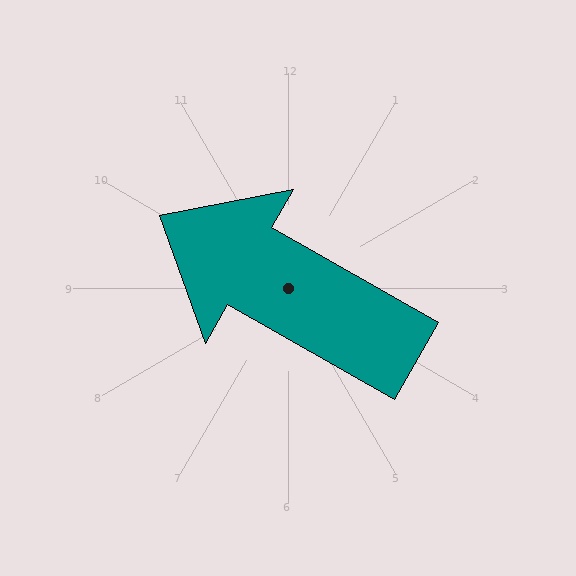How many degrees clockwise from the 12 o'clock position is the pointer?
Approximately 300 degrees.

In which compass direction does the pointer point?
Northwest.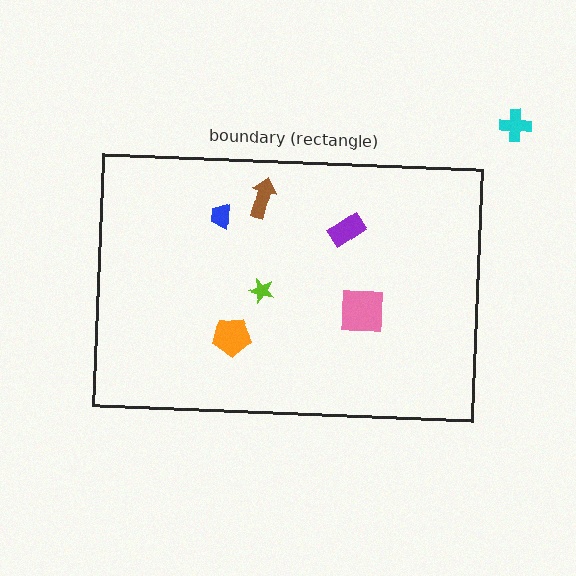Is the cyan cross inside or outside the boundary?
Outside.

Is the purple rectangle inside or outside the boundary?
Inside.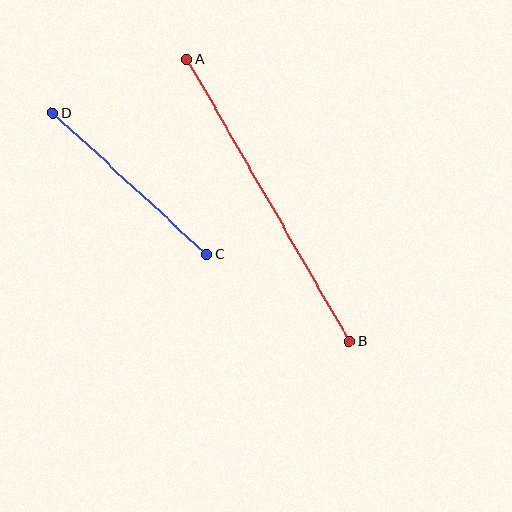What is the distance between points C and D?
The distance is approximately 209 pixels.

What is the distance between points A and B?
The distance is approximately 325 pixels.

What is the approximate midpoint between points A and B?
The midpoint is at approximately (268, 200) pixels.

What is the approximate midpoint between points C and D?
The midpoint is at approximately (130, 184) pixels.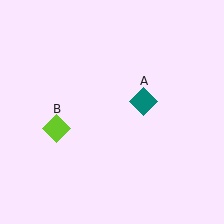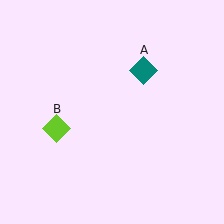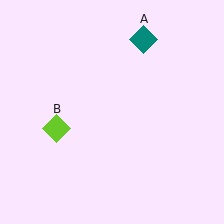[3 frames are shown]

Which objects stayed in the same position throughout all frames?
Lime diamond (object B) remained stationary.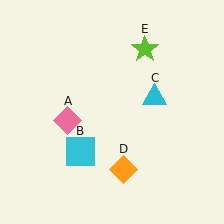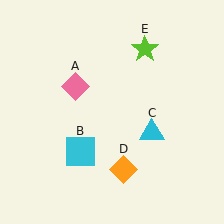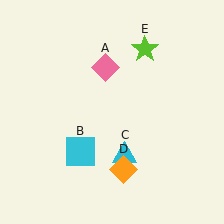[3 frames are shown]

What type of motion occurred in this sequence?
The pink diamond (object A), cyan triangle (object C) rotated clockwise around the center of the scene.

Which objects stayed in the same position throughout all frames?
Cyan square (object B) and orange diamond (object D) and lime star (object E) remained stationary.